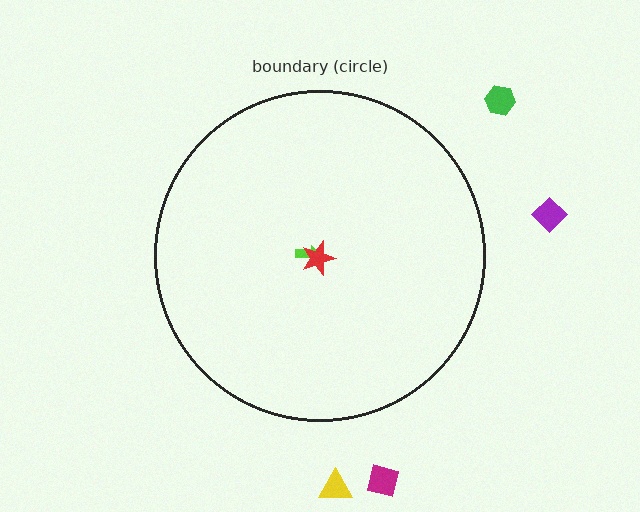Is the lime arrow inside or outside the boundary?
Inside.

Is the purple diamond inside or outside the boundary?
Outside.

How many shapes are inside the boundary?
2 inside, 4 outside.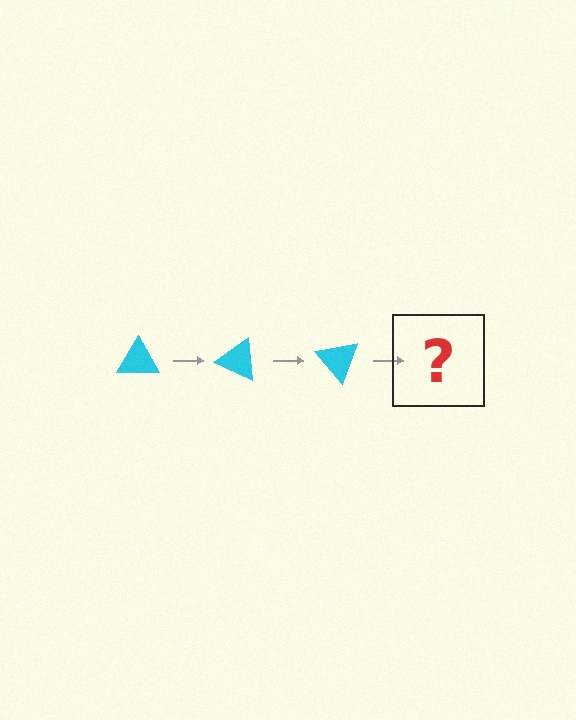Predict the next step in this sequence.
The next step is a cyan triangle rotated 75 degrees.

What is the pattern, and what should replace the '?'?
The pattern is that the triangle rotates 25 degrees each step. The '?' should be a cyan triangle rotated 75 degrees.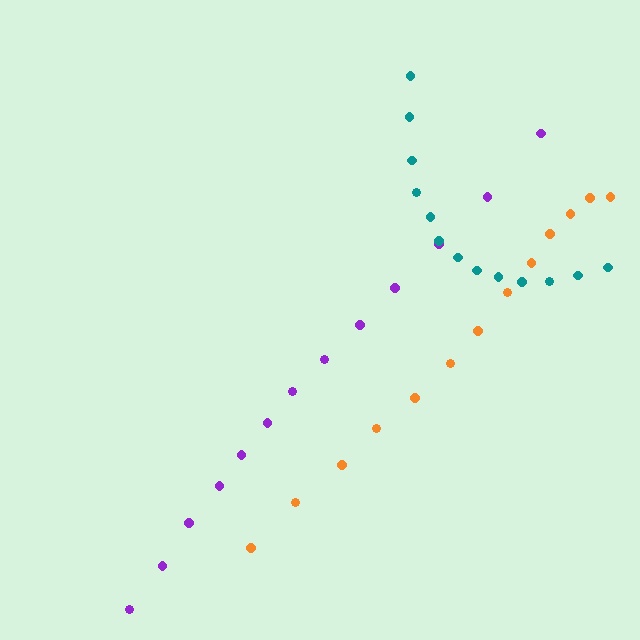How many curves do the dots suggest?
There are 3 distinct paths.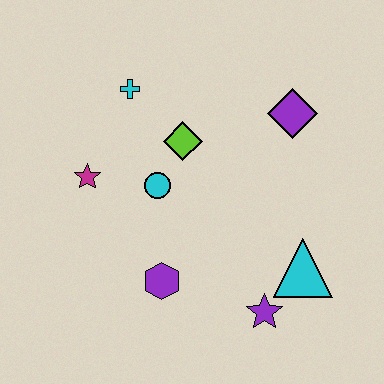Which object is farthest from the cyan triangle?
The cyan cross is farthest from the cyan triangle.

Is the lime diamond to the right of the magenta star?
Yes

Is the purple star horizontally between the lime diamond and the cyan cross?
No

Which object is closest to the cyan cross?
The lime diamond is closest to the cyan cross.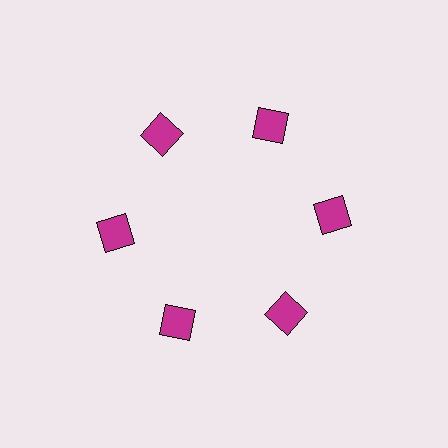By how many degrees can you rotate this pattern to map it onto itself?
The pattern maps onto itself every 60 degrees of rotation.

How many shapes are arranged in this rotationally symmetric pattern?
There are 6 shapes, arranged in 6 groups of 1.